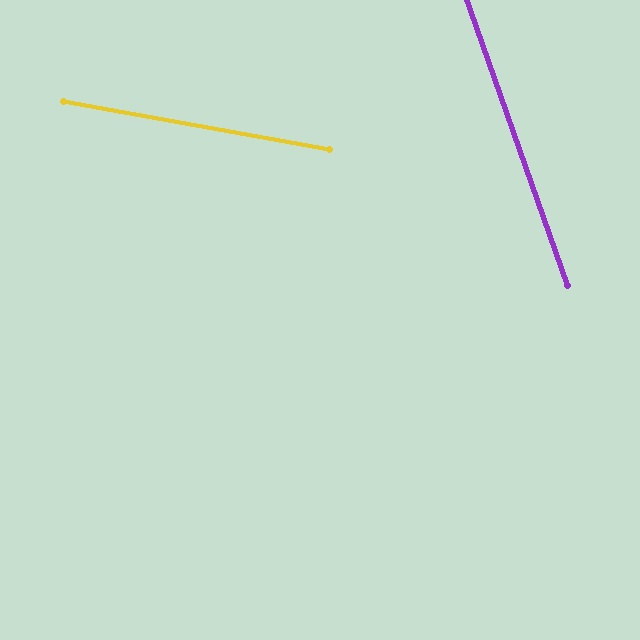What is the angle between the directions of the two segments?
Approximately 60 degrees.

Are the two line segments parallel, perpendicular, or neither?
Neither parallel nor perpendicular — they differ by about 60°.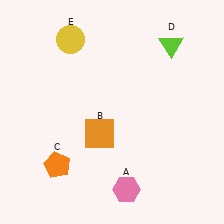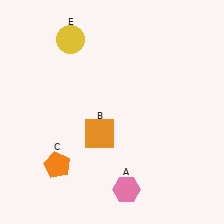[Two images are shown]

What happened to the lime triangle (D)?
The lime triangle (D) was removed in Image 2. It was in the top-right area of Image 1.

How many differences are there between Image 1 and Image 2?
There is 1 difference between the two images.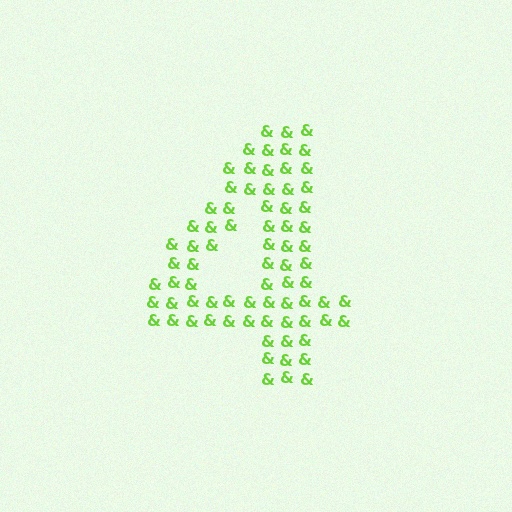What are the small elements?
The small elements are ampersands.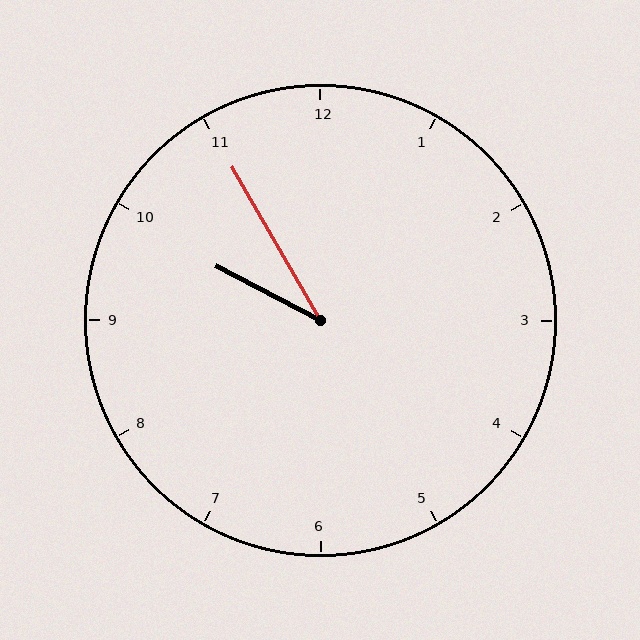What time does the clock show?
9:55.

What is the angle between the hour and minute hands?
Approximately 32 degrees.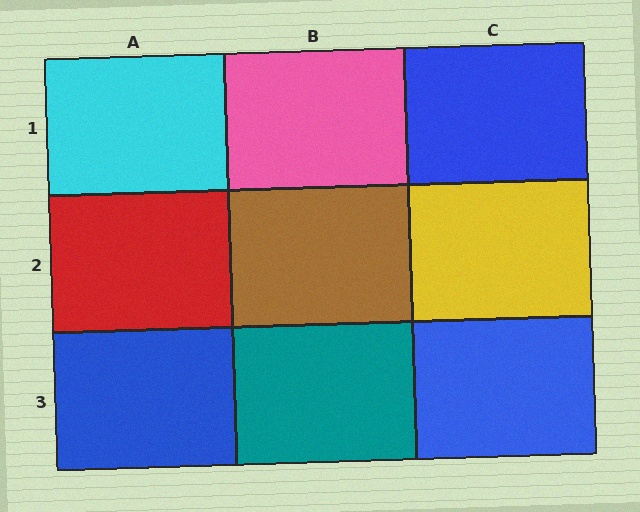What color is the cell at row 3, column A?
Blue.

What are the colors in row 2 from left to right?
Red, brown, yellow.